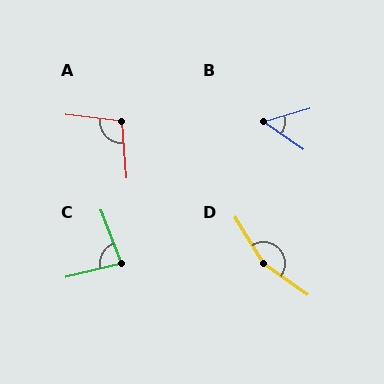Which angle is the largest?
D, at approximately 157 degrees.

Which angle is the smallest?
B, at approximately 51 degrees.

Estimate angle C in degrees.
Approximately 83 degrees.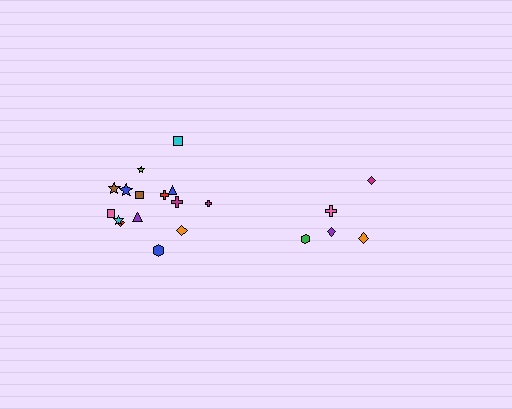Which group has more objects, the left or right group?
The left group.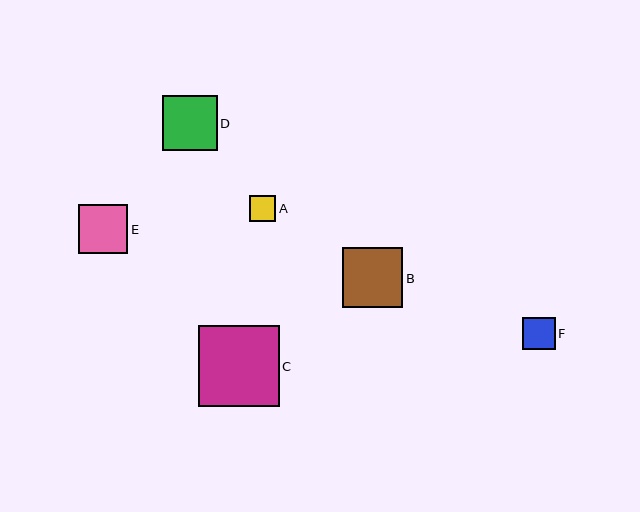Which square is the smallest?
Square A is the smallest with a size of approximately 27 pixels.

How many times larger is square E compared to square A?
Square E is approximately 1.8 times the size of square A.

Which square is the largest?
Square C is the largest with a size of approximately 81 pixels.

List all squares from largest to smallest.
From largest to smallest: C, B, D, E, F, A.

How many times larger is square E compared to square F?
Square E is approximately 1.5 times the size of square F.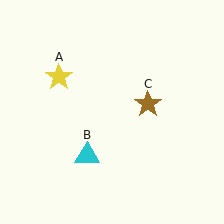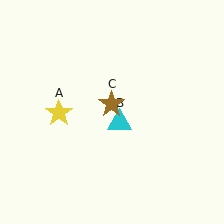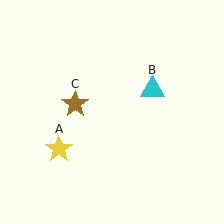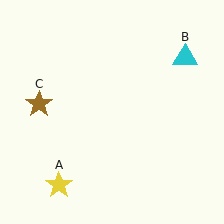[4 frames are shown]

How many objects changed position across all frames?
3 objects changed position: yellow star (object A), cyan triangle (object B), brown star (object C).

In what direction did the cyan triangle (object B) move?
The cyan triangle (object B) moved up and to the right.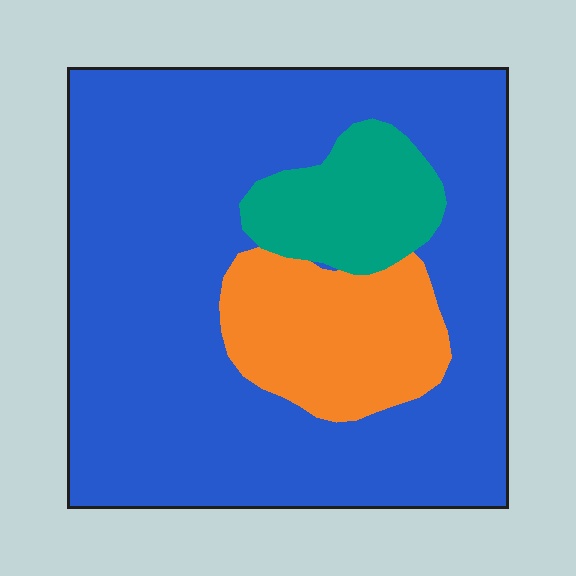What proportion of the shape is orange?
Orange covers around 15% of the shape.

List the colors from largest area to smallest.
From largest to smallest: blue, orange, teal.